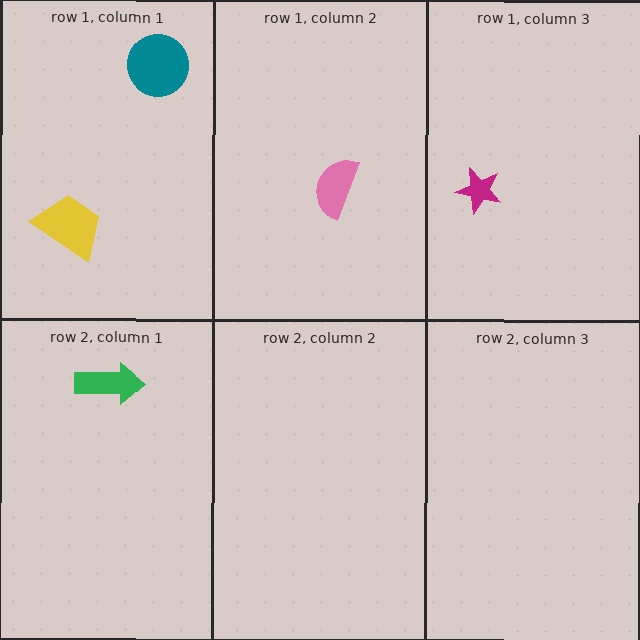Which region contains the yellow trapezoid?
The row 1, column 1 region.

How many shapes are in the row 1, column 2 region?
1.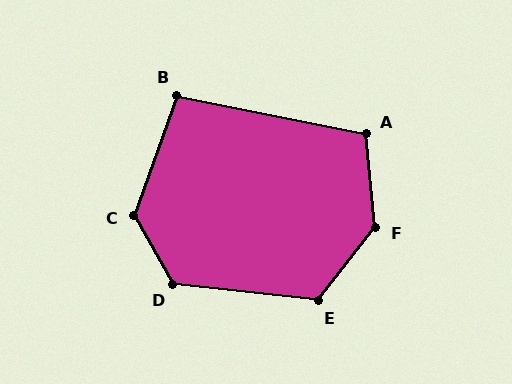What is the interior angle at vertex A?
Approximately 107 degrees (obtuse).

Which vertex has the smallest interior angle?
B, at approximately 99 degrees.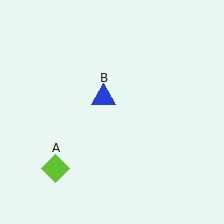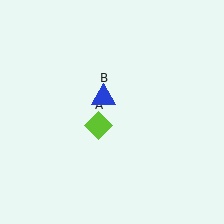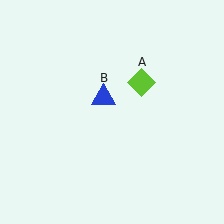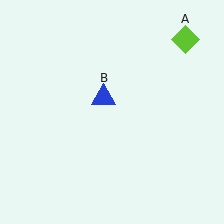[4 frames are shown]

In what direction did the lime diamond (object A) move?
The lime diamond (object A) moved up and to the right.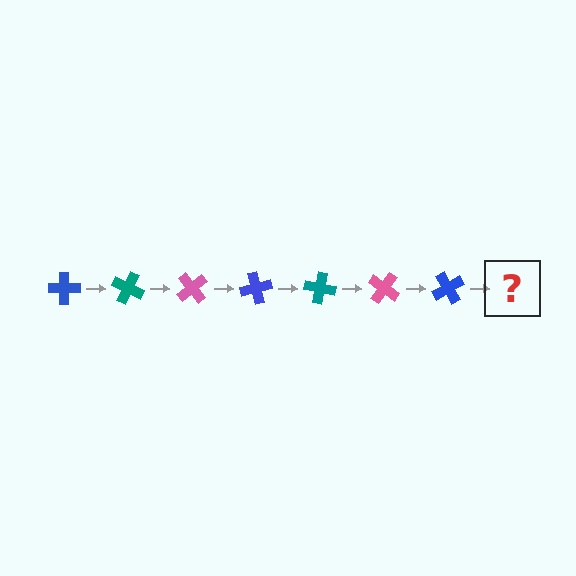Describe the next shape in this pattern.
It should be a teal cross, rotated 175 degrees from the start.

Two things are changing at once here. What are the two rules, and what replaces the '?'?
The two rules are that it rotates 25 degrees each step and the color cycles through blue, teal, and pink. The '?' should be a teal cross, rotated 175 degrees from the start.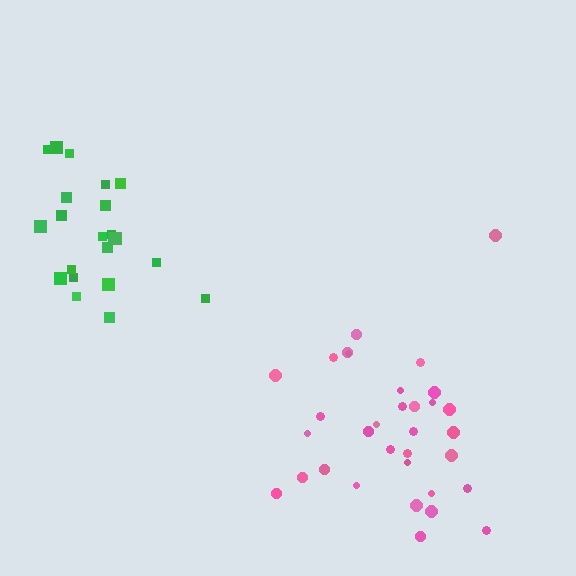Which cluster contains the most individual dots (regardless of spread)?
Pink (33).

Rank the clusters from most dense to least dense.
pink, green.